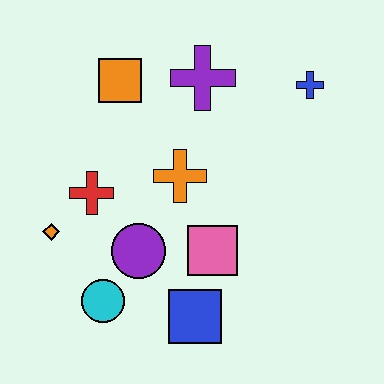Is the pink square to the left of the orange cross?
No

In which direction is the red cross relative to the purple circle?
The red cross is above the purple circle.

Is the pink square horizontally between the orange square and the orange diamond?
No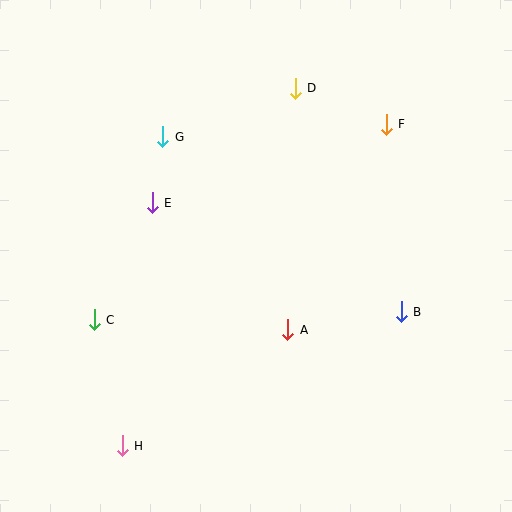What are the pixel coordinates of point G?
Point G is at (163, 137).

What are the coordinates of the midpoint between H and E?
The midpoint between H and E is at (137, 324).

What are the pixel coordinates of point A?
Point A is at (288, 330).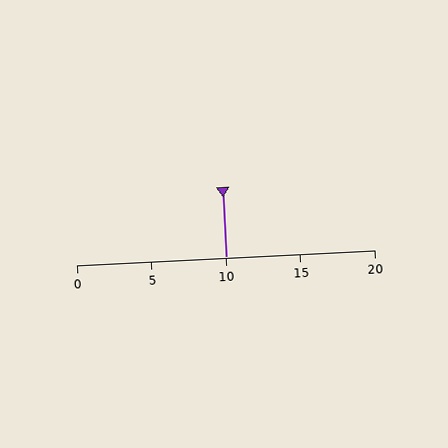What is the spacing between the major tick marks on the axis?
The major ticks are spaced 5 apart.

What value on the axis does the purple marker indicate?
The marker indicates approximately 10.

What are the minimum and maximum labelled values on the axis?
The axis runs from 0 to 20.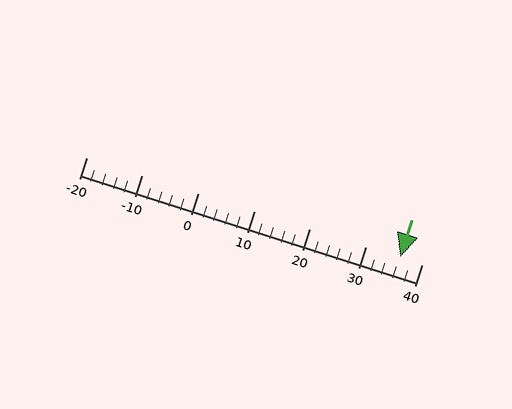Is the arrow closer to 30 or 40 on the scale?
The arrow is closer to 40.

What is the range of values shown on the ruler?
The ruler shows values from -20 to 40.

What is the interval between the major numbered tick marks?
The major tick marks are spaced 10 units apart.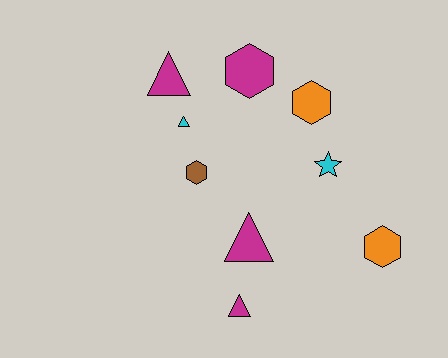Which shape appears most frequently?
Hexagon, with 4 objects.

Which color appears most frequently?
Magenta, with 4 objects.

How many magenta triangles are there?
There are 3 magenta triangles.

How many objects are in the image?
There are 9 objects.